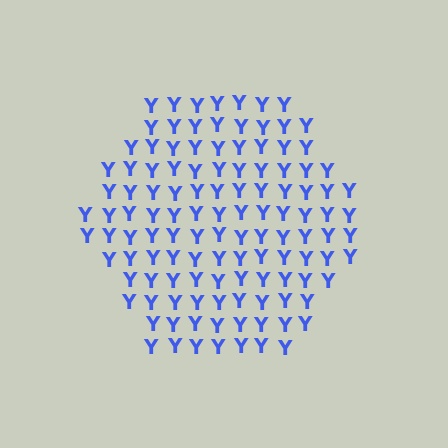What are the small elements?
The small elements are letter Y's.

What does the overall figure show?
The overall figure shows a hexagon.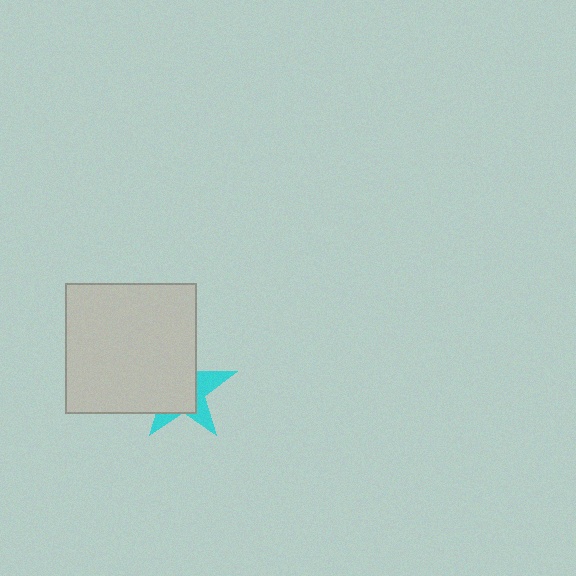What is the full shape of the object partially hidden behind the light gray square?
The partially hidden object is a cyan star.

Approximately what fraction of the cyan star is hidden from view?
Roughly 65% of the cyan star is hidden behind the light gray square.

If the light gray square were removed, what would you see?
You would see the complete cyan star.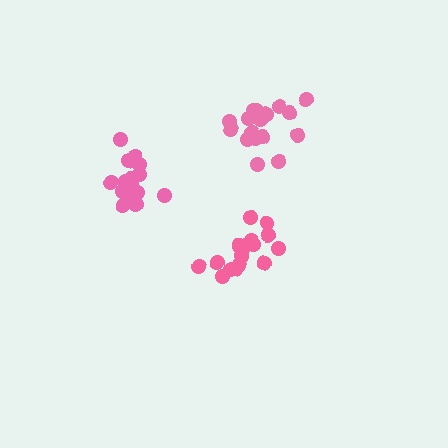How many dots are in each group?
Group 1: 17 dots, Group 2: 17 dots, Group 3: 18 dots (52 total).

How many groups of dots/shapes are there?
There are 3 groups.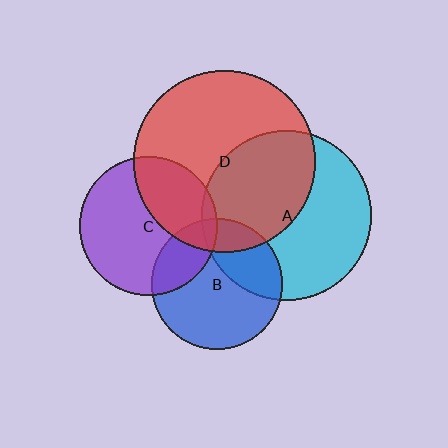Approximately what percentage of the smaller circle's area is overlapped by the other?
Approximately 30%.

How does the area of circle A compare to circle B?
Approximately 1.7 times.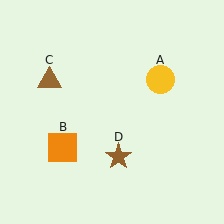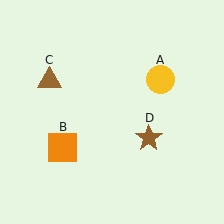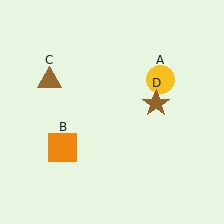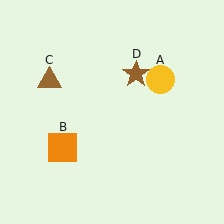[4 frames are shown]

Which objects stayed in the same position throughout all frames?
Yellow circle (object A) and orange square (object B) and brown triangle (object C) remained stationary.